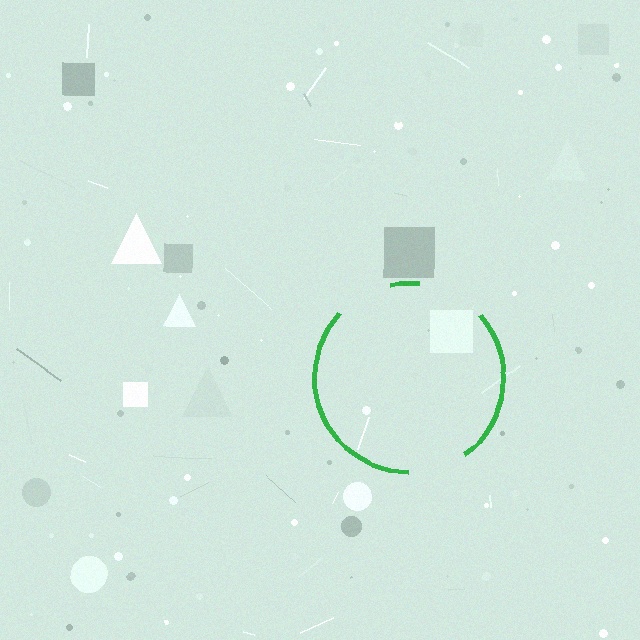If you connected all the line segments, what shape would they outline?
They would outline a circle.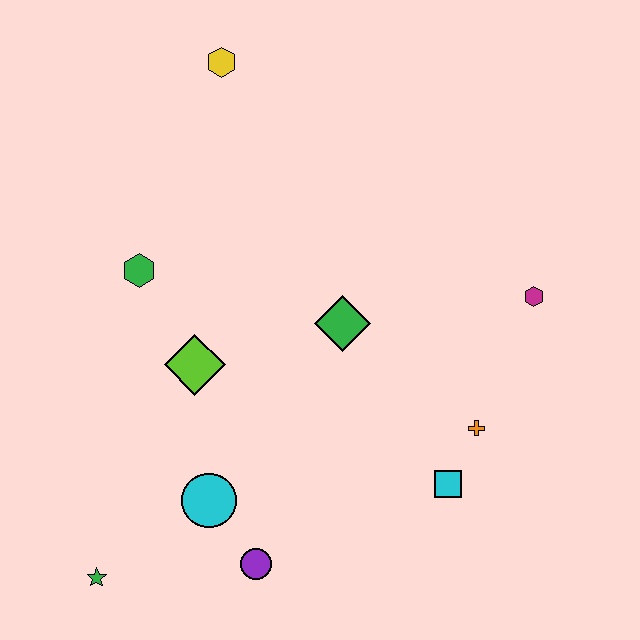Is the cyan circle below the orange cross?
Yes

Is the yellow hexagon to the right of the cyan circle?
Yes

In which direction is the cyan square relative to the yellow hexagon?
The cyan square is below the yellow hexagon.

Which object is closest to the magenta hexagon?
The orange cross is closest to the magenta hexagon.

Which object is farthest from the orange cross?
The yellow hexagon is farthest from the orange cross.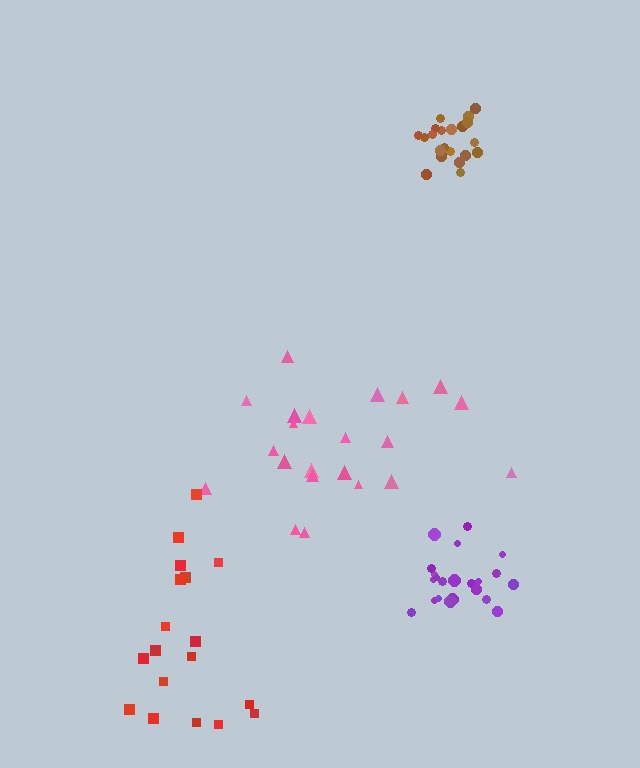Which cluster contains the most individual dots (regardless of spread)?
Brown (22).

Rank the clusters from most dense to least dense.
brown, purple, red, pink.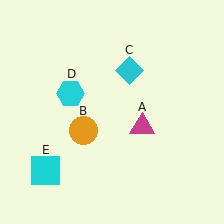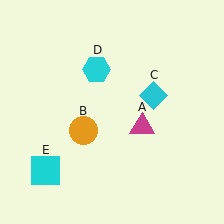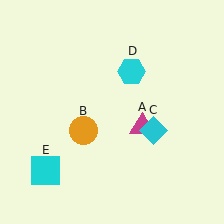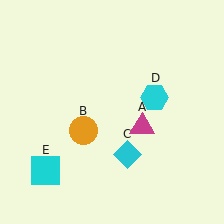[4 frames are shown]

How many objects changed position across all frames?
2 objects changed position: cyan diamond (object C), cyan hexagon (object D).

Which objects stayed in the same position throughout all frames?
Magenta triangle (object A) and orange circle (object B) and cyan square (object E) remained stationary.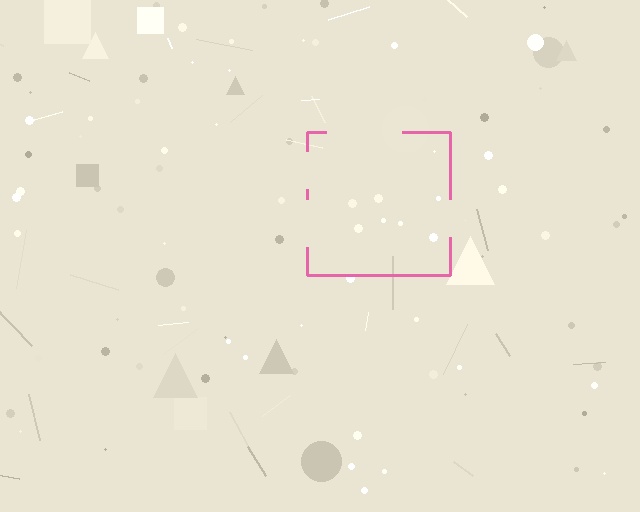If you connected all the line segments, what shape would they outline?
They would outline a square.